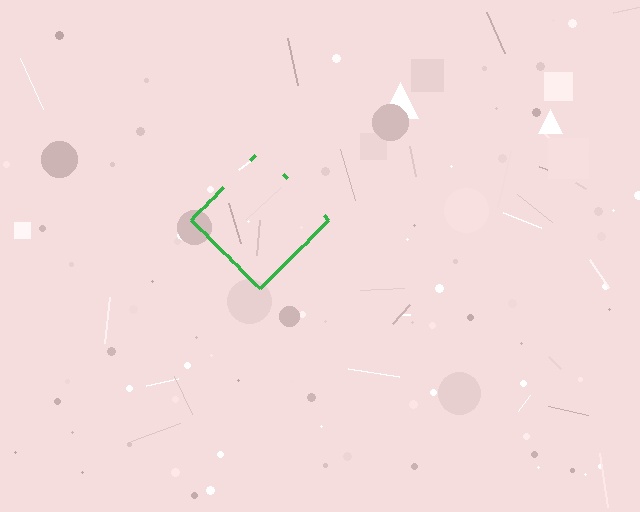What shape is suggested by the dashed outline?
The dashed outline suggests a diamond.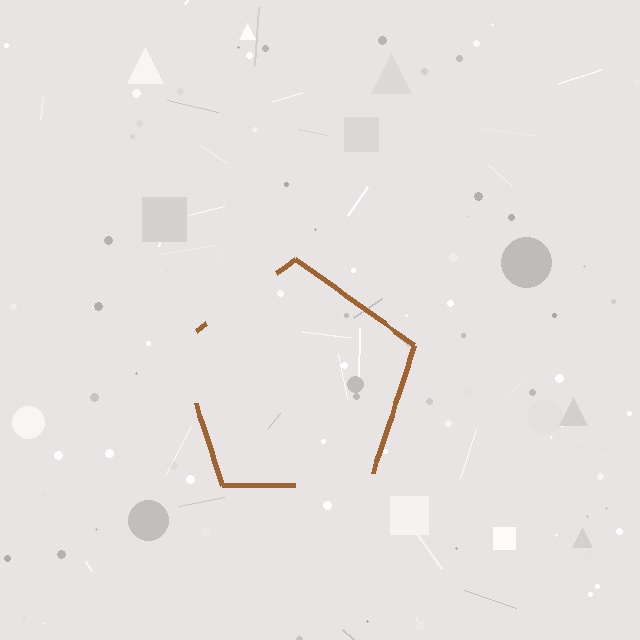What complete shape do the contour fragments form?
The contour fragments form a pentagon.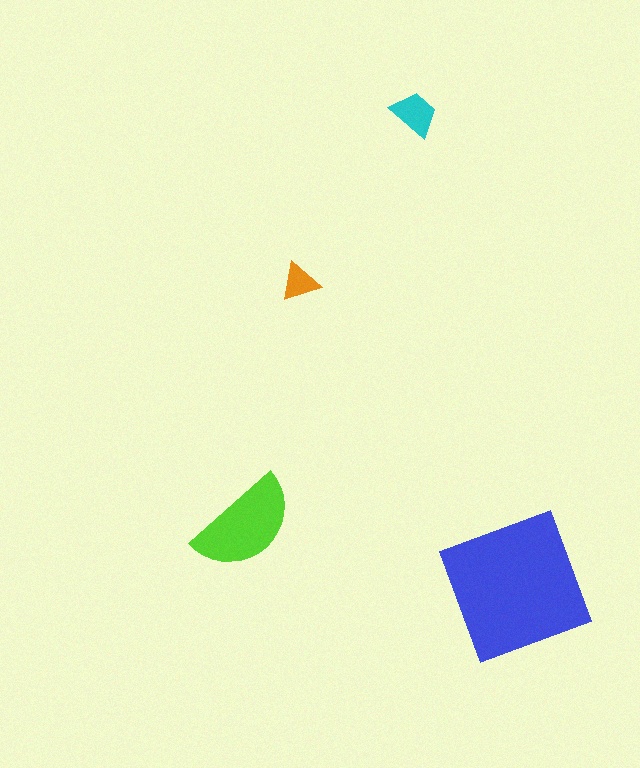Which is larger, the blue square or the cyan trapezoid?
The blue square.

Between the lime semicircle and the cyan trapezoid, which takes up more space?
The lime semicircle.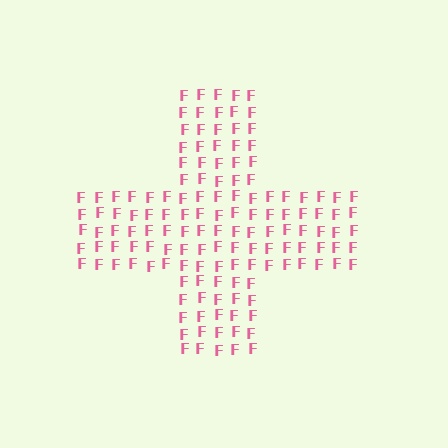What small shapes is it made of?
It is made of small letter F's.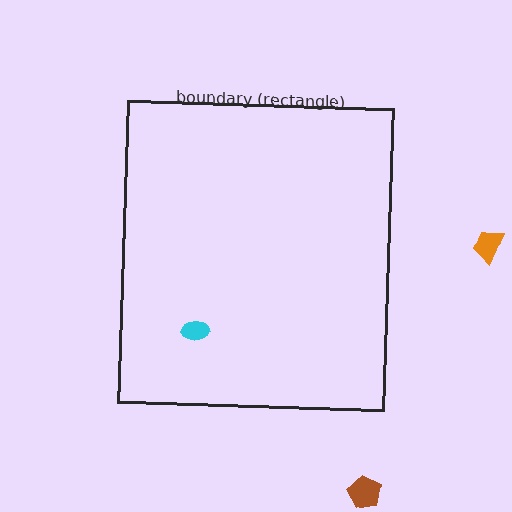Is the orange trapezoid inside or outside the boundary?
Outside.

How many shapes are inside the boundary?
1 inside, 2 outside.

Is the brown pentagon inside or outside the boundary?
Outside.